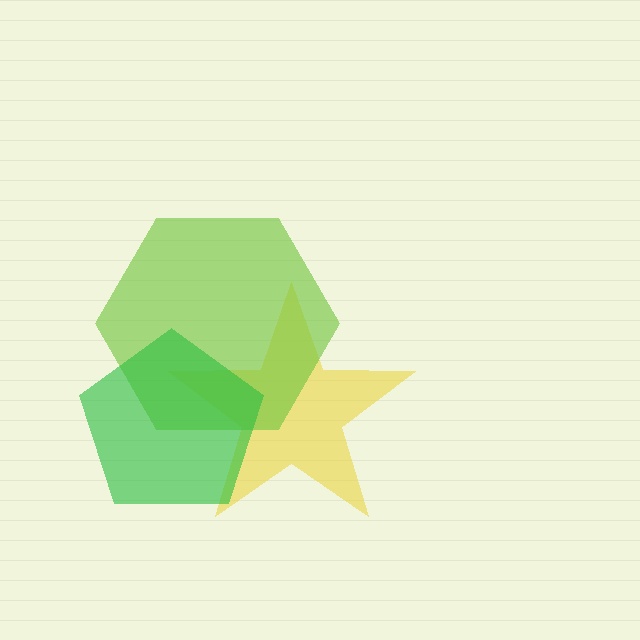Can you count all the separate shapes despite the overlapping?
Yes, there are 3 separate shapes.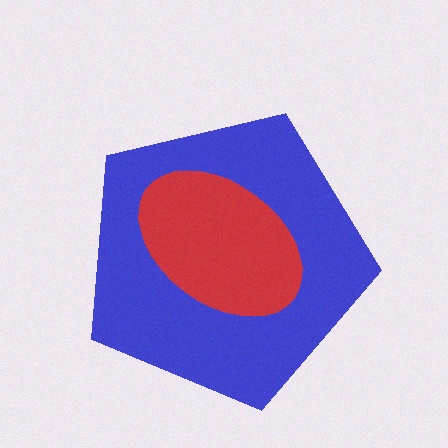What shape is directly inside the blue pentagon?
The red ellipse.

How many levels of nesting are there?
2.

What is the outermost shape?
The blue pentagon.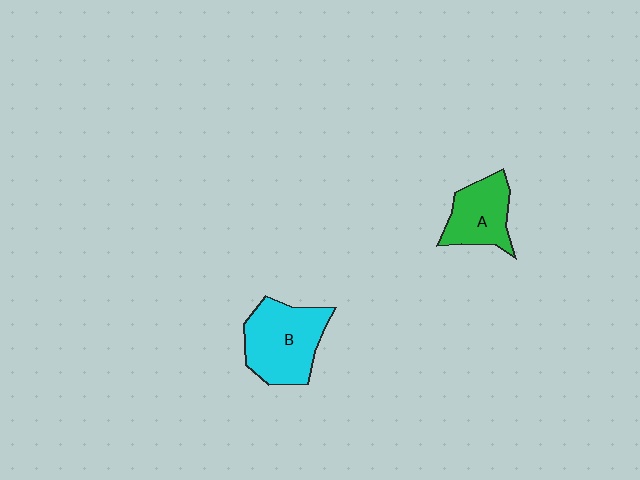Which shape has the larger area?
Shape B (cyan).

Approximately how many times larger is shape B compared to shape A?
Approximately 1.4 times.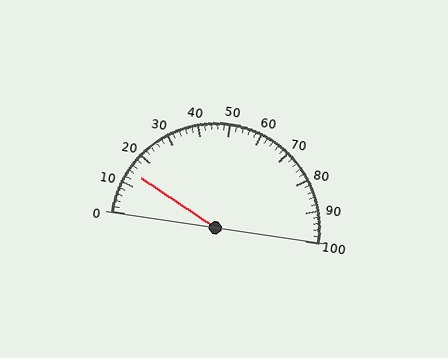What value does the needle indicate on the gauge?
The needle indicates approximately 14.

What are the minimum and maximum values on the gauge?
The gauge ranges from 0 to 100.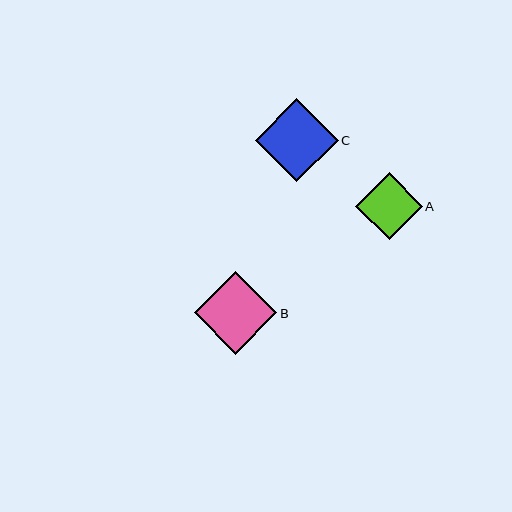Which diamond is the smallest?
Diamond A is the smallest with a size of approximately 67 pixels.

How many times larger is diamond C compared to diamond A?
Diamond C is approximately 1.2 times the size of diamond A.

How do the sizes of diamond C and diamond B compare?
Diamond C and diamond B are approximately the same size.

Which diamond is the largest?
Diamond C is the largest with a size of approximately 83 pixels.